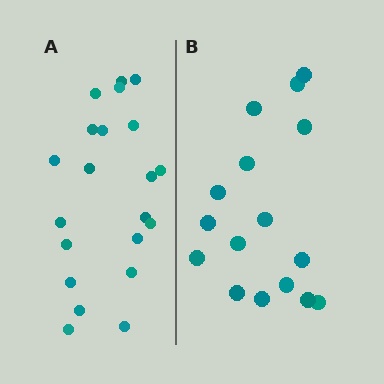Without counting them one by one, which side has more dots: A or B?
Region A (the left region) has more dots.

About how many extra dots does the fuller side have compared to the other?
Region A has about 5 more dots than region B.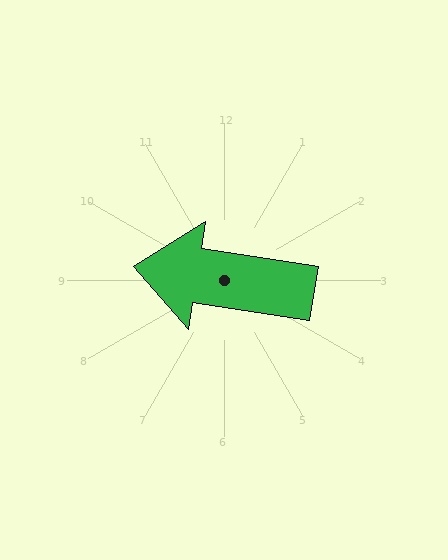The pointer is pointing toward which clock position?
Roughly 9 o'clock.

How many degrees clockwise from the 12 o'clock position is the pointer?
Approximately 279 degrees.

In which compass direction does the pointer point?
West.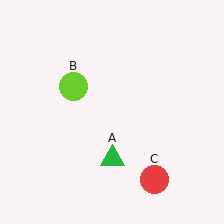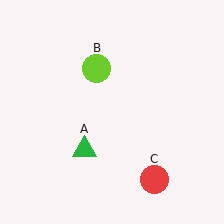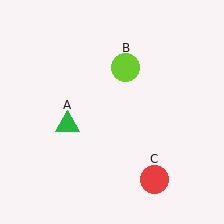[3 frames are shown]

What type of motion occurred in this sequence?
The green triangle (object A), lime circle (object B) rotated clockwise around the center of the scene.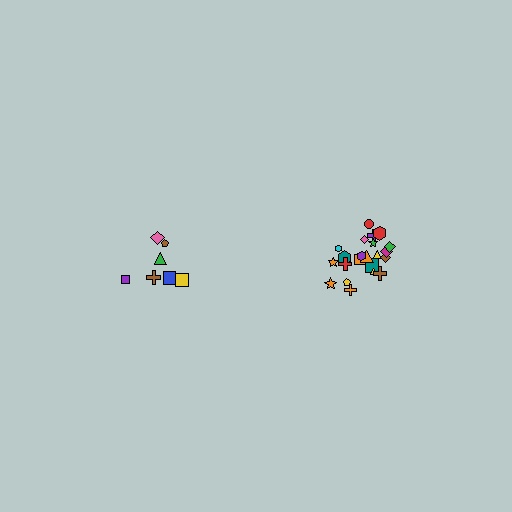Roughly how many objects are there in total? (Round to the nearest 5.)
Roughly 30 objects in total.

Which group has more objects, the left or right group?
The right group.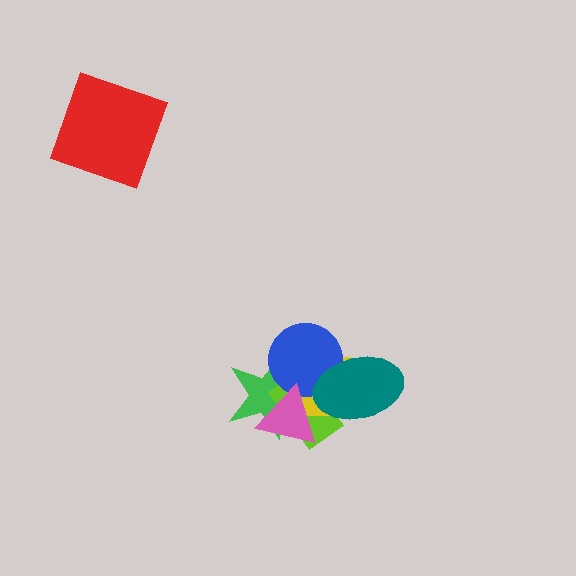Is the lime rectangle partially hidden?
Yes, it is partially covered by another shape.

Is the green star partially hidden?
Yes, it is partially covered by another shape.